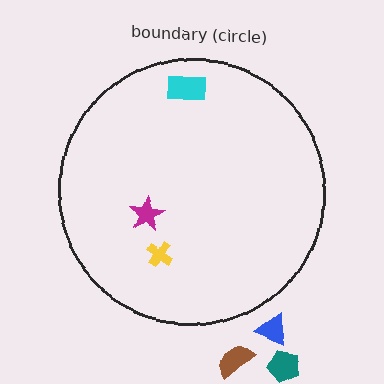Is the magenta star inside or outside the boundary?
Inside.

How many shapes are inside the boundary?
3 inside, 3 outside.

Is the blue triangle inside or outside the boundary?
Outside.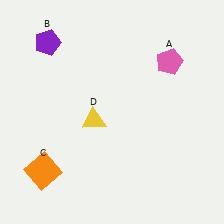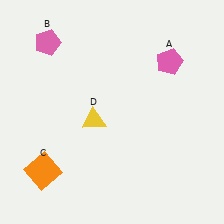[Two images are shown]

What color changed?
The pentagon (B) changed from purple in Image 1 to pink in Image 2.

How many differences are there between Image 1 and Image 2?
There is 1 difference between the two images.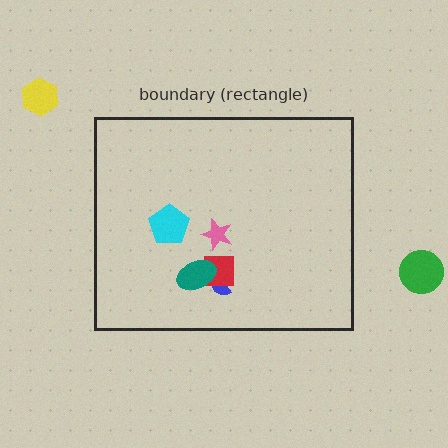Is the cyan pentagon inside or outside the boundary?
Inside.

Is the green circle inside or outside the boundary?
Outside.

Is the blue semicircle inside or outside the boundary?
Inside.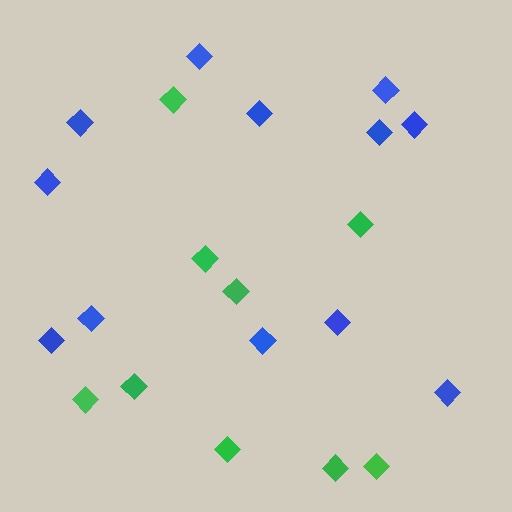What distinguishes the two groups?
There are 2 groups: one group of blue diamonds (12) and one group of green diamonds (9).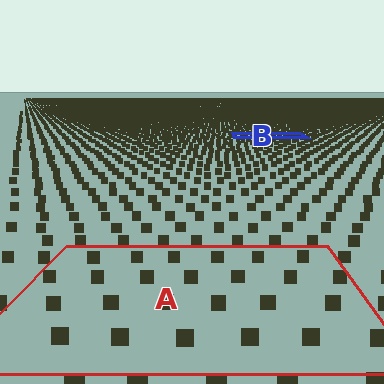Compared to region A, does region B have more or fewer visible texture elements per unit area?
Region B has more texture elements per unit area — they are packed more densely because it is farther away.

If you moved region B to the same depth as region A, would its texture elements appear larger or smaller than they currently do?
They would appear larger. At a closer depth, the same texture elements are projected at a bigger on-screen size.